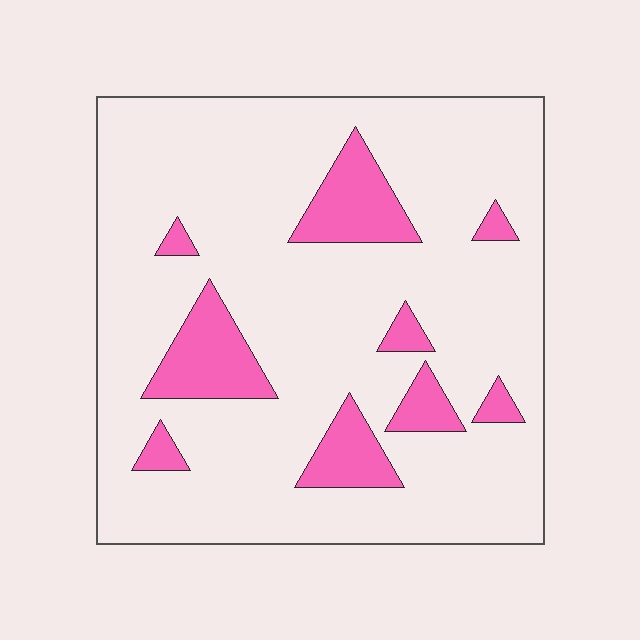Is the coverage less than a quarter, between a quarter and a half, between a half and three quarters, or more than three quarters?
Less than a quarter.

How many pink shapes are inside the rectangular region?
9.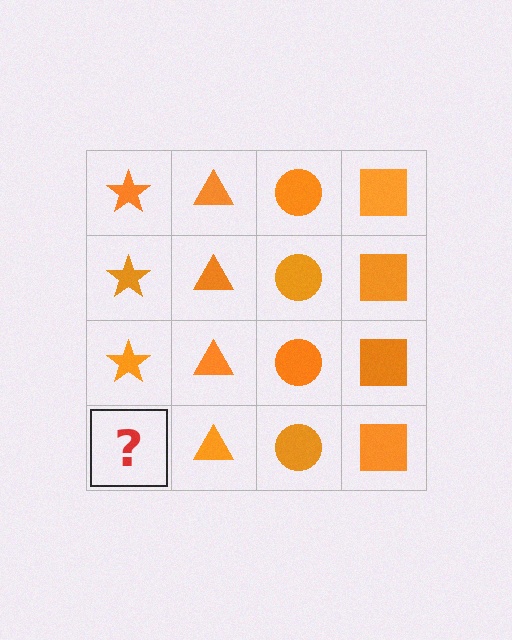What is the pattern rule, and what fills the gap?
The rule is that each column has a consistent shape. The gap should be filled with an orange star.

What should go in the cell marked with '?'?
The missing cell should contain an orange star.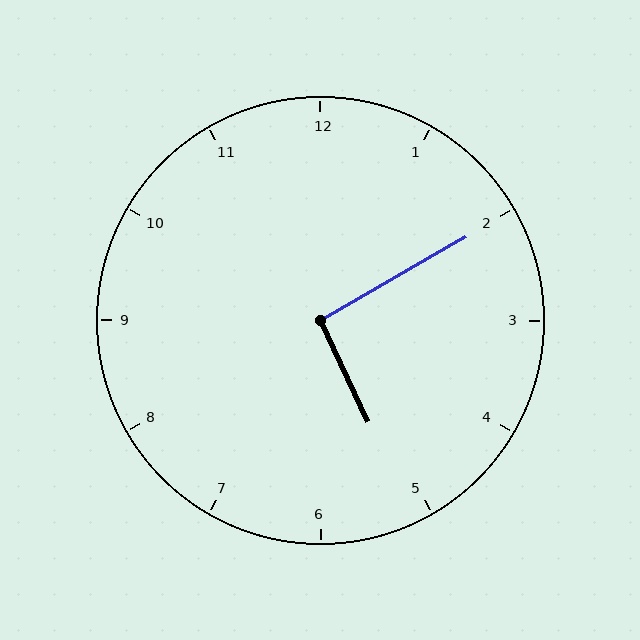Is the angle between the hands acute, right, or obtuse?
It is right.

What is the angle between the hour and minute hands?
Approximately 95 degrees.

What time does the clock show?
5:10.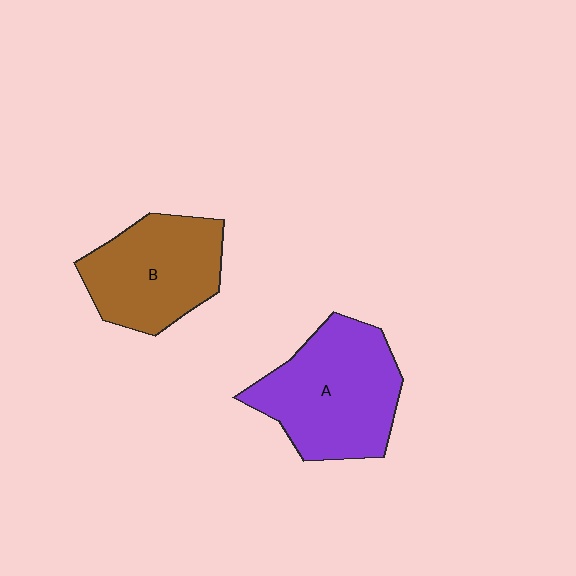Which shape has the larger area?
Shape A (purple).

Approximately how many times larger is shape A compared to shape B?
Approximately 1.2 times.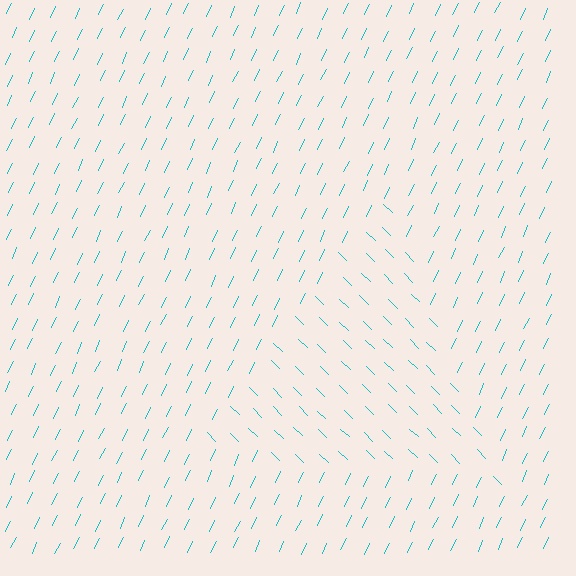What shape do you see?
I see a triangle.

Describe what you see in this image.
The image is filled with small cyan line segments. A triangle region in the image has lines oriented differently from the surrounding lines, creating a visible texture boundary.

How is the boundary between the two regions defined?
The boundary is defined purely by a change in line orientation (approximately 71 degrees difference). All lines are the same color and thickness.